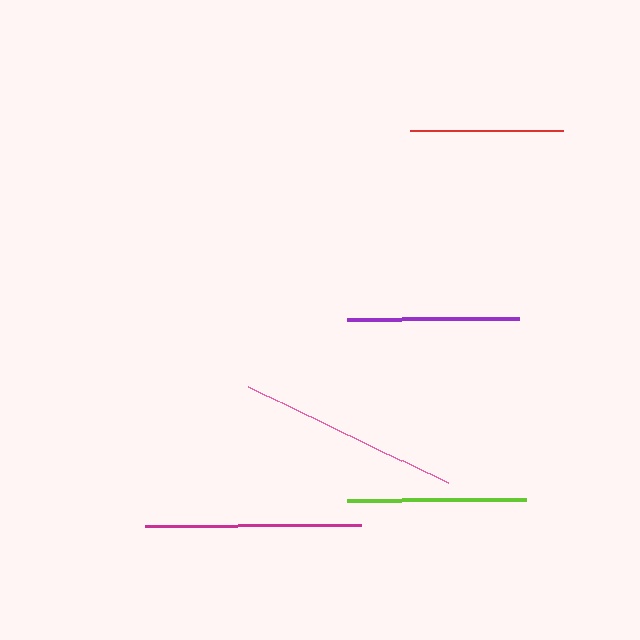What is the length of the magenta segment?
The magenta segment is approximately 216 pixels long.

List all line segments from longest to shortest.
From longest to shortest: pink, magenta, lime, purple, red.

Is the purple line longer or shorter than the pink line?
The pink line is longer than the purple line.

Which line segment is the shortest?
The red line is the shortest at approximately 152 pixels.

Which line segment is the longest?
The pink line is the longest at approximately 221 pixels.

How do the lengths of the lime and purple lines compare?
The lime and purple lines are approximately the same length.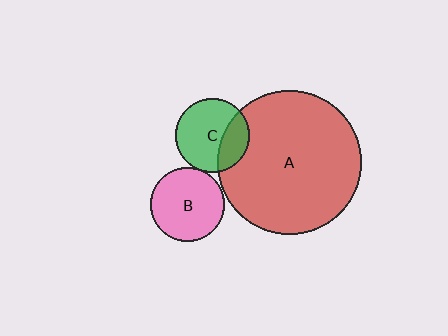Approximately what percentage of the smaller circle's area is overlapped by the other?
Approximately 30%.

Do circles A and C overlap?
Yes.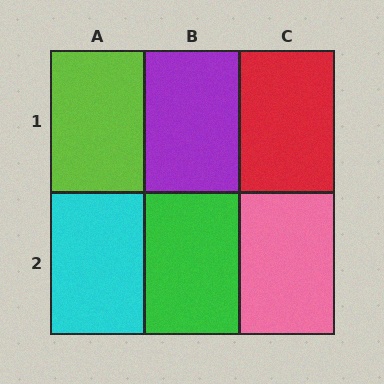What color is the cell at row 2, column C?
Pink.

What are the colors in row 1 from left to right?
Lime, purple, red.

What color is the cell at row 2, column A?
Cyan.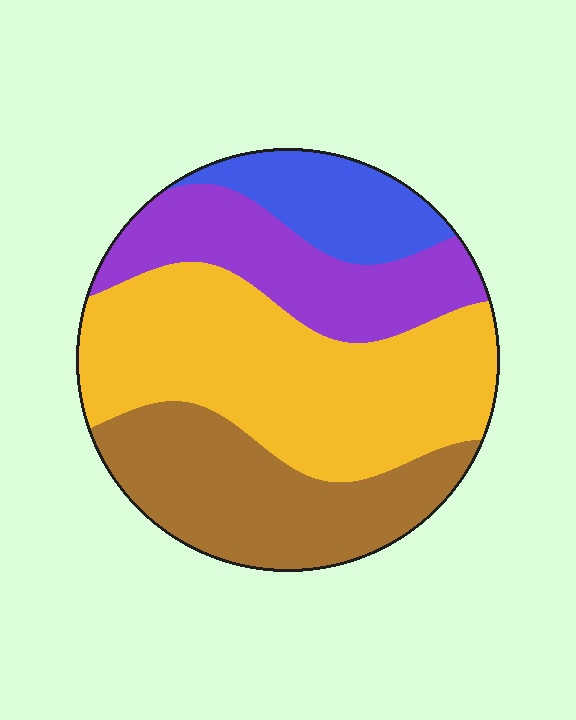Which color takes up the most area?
Yellow, at roughly 40%.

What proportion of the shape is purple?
Purple covers roughly 20% of the shape.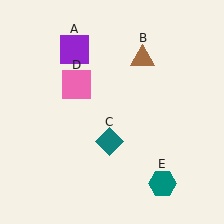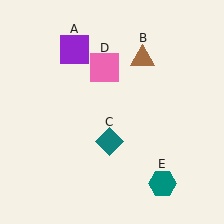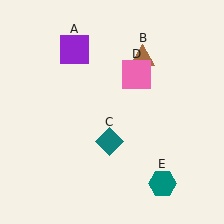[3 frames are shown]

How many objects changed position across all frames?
1 object changed position: pink square (object D).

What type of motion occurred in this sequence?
The pink square (object D) rotated clockwise around the center of the scene.